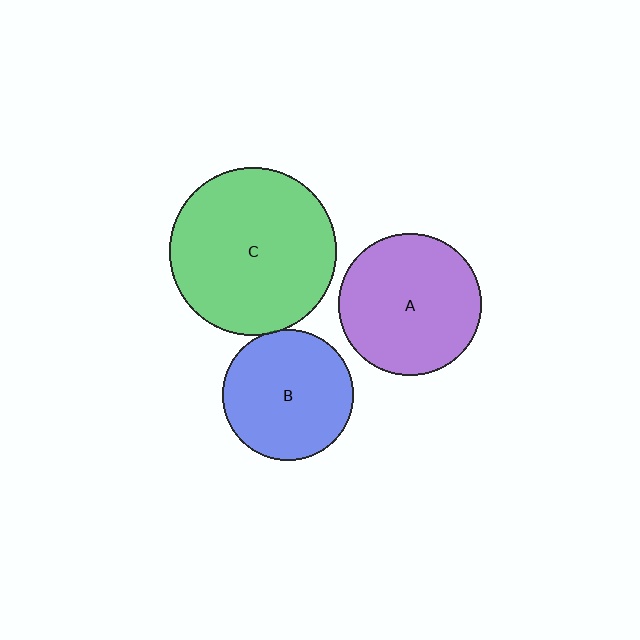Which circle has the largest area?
Circle C (green).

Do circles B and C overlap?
Yes.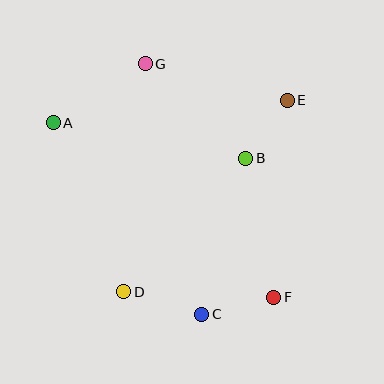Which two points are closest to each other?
Points B and E are closest to each other.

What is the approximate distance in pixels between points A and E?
The distance between A and E is approximately 235 pixels.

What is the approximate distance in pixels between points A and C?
The distance between A and C is approximately 242 pixels.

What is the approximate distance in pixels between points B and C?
The distance between B and C is approximately 162 pixels.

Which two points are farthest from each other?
Points A and F are farthest from each other.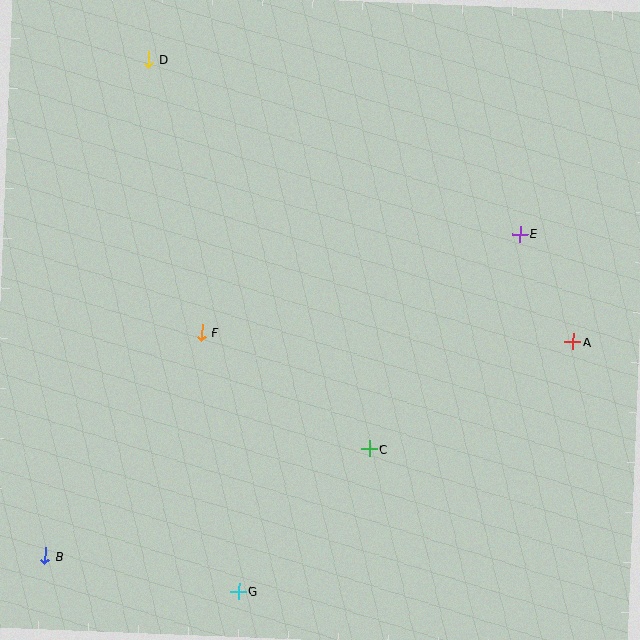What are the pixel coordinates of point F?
Point F is at (202, 333).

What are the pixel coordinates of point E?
Point E is at (520, 234).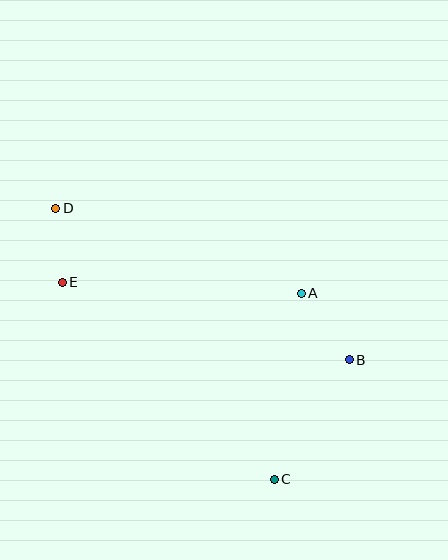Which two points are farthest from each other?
Points C and D are farthest from each other.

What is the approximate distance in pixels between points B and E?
The distance between B and E is approximately 297 pixels.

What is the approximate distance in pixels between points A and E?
The distance between A and E is approximately 239 pixels.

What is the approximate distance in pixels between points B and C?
The distance between B and C is approximately 141 pixels.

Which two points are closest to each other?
Points D and E are closest to each other.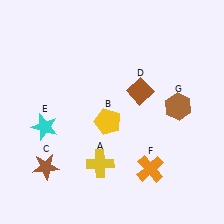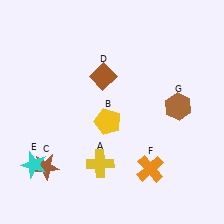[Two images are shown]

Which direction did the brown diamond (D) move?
The brown diamond (D) moved left.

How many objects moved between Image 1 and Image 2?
2 objects moved between the two images.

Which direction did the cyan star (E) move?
The cyan star (E) moved down.